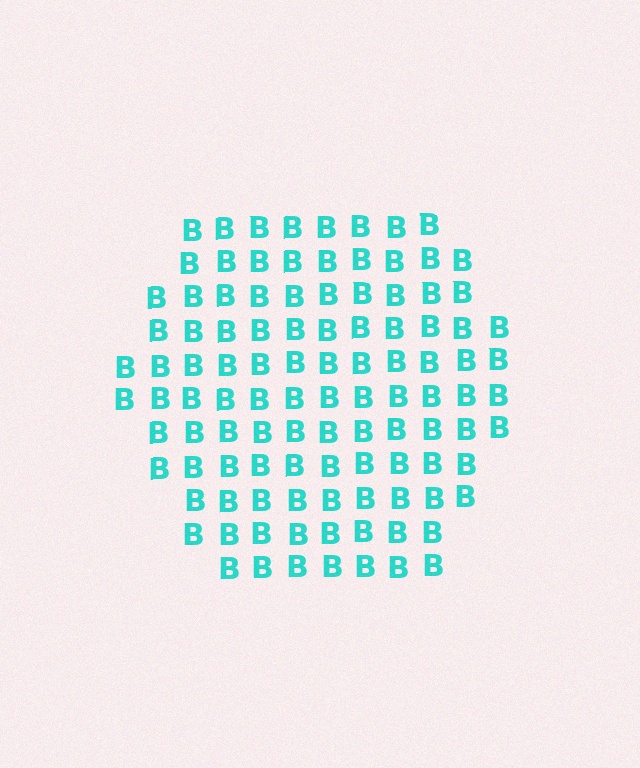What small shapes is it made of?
It is made of small letter B's.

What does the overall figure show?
The overall figure shows a hexagon.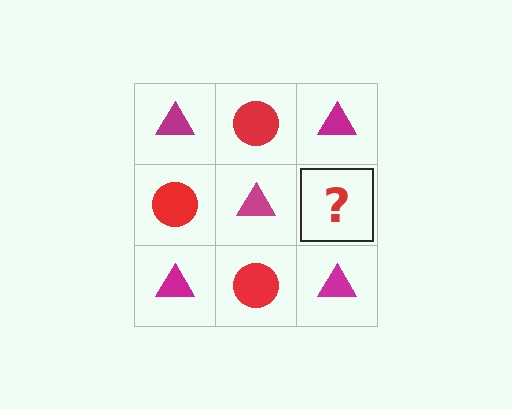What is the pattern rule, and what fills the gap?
The rule is that it alternates magenta triangle and red circle in a checkerboard pattern. The gap should be filled with a red circle.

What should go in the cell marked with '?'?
The missing cell should contain a red circle.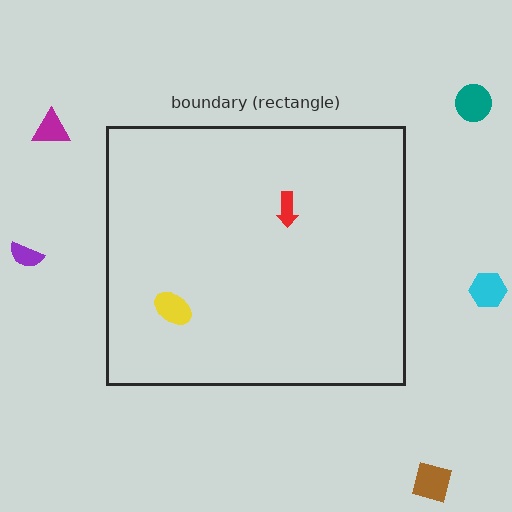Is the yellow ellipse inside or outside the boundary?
Inside.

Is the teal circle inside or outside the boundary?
Outside.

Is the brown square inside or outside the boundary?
Outside.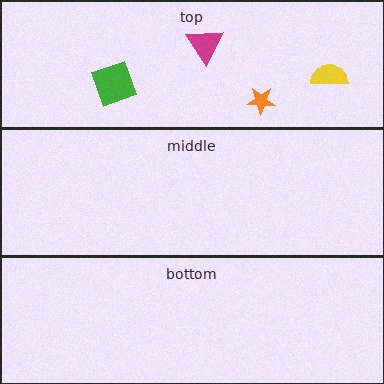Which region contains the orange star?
The top region.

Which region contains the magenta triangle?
The top region.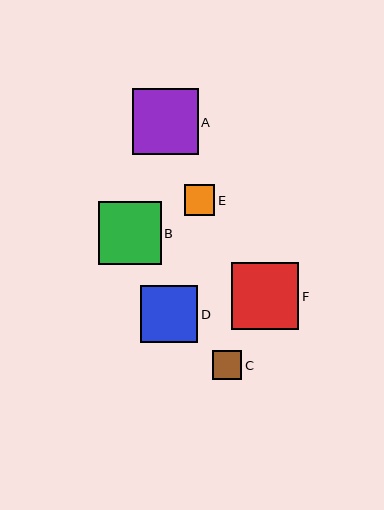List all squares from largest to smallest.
From largest to smallest: F, A, B, D, E, C.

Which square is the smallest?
Square C is the smallest with a size of approximately 30 pixels.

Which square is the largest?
Square F is the largest with a size of approximately 67 pixels.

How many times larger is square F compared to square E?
Square F is approximately 2.2 times the size of square E.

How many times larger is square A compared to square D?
Square A is approximately 1.1 times the size of square D.